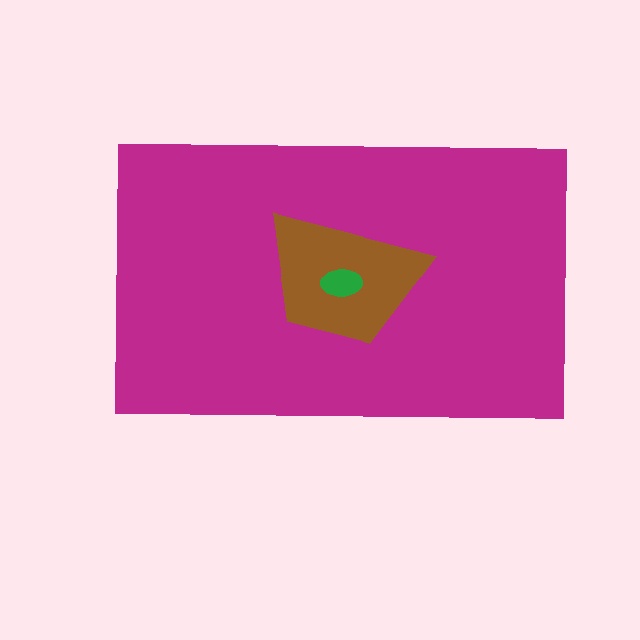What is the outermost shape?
The magenta rectangle.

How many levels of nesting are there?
3.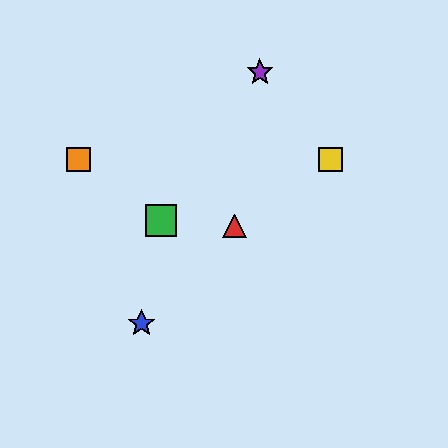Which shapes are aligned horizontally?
The yellow square, the orange square are aligned horizontally.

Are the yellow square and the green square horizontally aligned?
No, the yellow square is at y≈160 and the green square is at y≈221.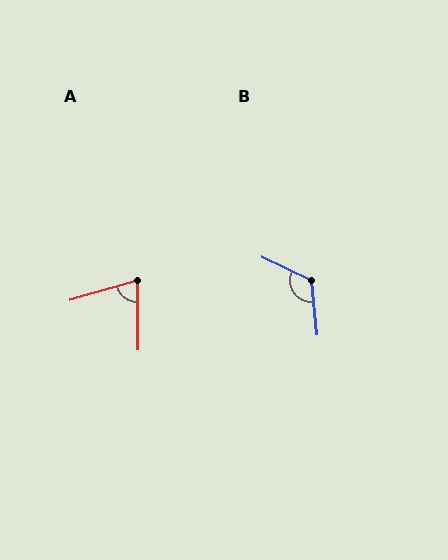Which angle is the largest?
B, at approximately 121 degrees.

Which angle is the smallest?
A, at approximately 74 degrees.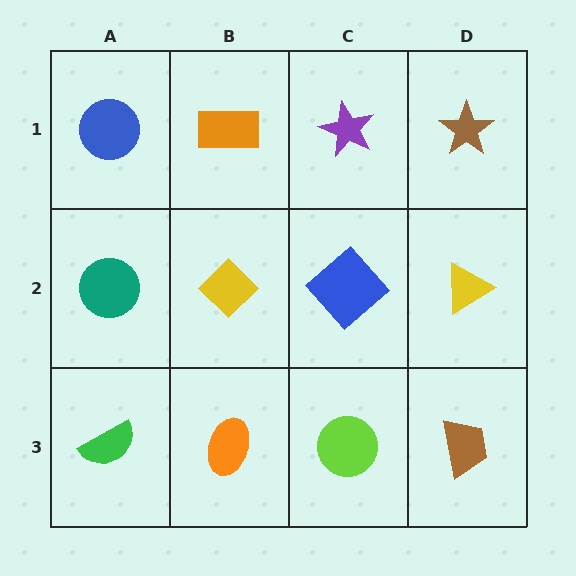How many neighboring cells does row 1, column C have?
3.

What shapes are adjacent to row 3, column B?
A yellow diamond (row 2, column B), a green semicircle (row 3, column A), a lime circle (row 3, column C).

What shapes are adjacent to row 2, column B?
An orange rectangle (row 1, column B), an orange ellipse (row 3, column B), a teal circle (row 2, column A), a blue diamond (row 2, column C).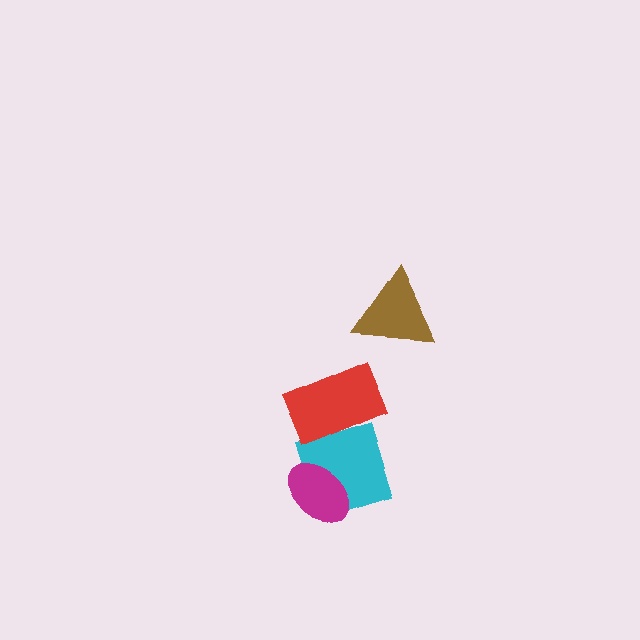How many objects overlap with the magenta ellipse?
1 object overlaps with the magenta ellipse.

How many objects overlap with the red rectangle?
1 object overlaps with the red rectangle.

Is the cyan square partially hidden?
Yes, it is partially covered by another shape.